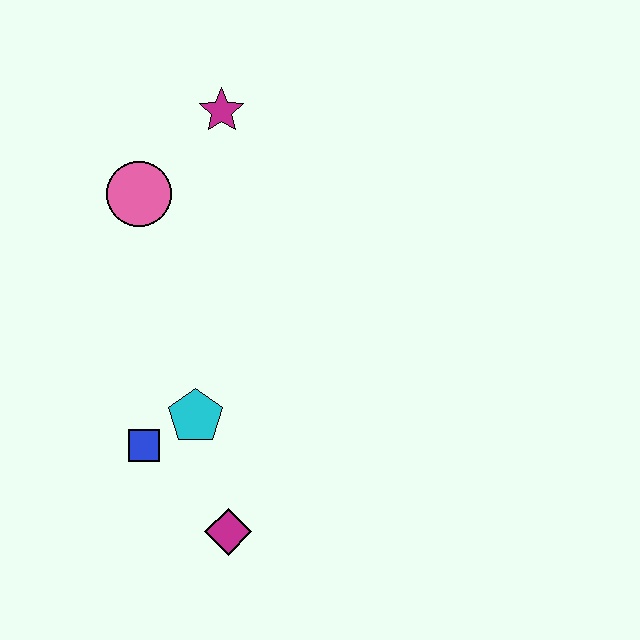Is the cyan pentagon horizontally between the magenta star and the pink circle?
Yes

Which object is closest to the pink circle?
The magenta star is closest to the pink circle.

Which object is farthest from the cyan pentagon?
The magenta star is farthest from the cyan pentagon.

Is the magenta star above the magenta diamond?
Yes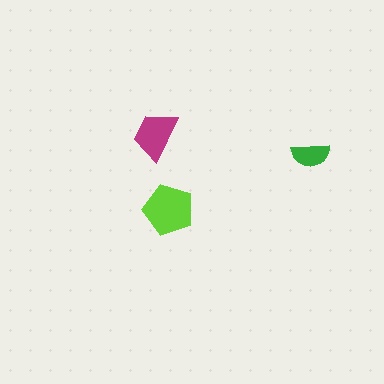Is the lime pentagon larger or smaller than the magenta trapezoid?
Larger.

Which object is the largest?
The lime pentagon.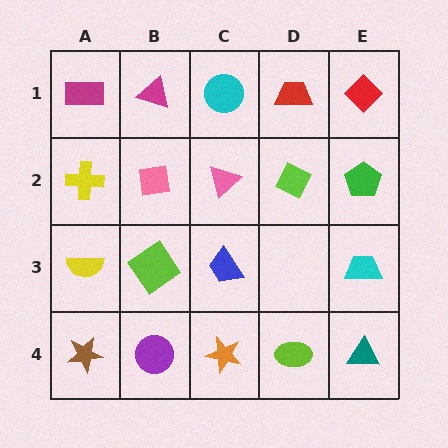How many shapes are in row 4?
5 shapes.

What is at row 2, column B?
A pink square.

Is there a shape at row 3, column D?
No, that cell is empty.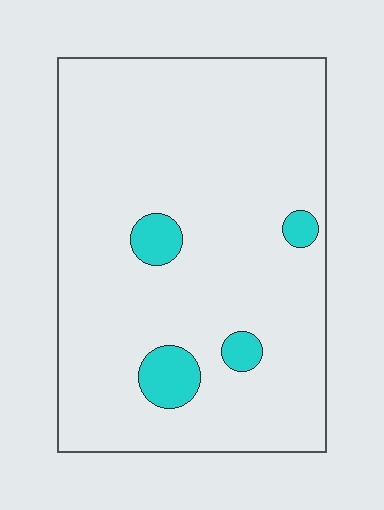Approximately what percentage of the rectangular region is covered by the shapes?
Approximately 5%.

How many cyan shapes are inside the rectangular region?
4.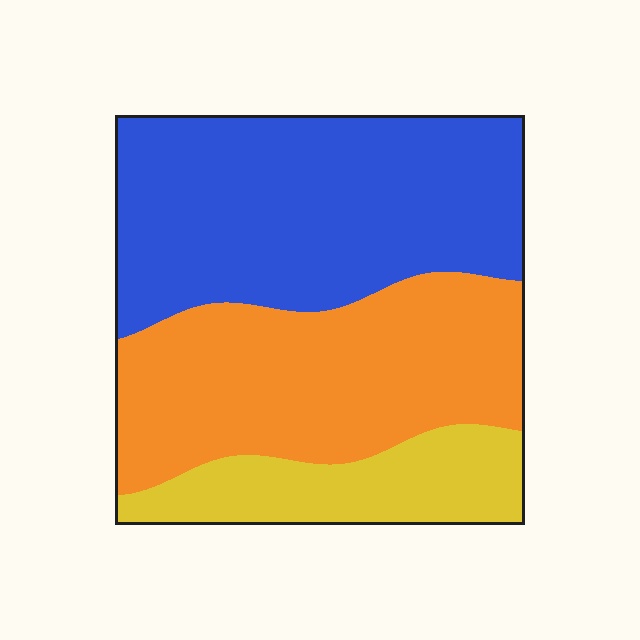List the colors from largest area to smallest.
From largest to smallest: blue, orange, yellow.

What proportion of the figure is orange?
Orange covers 38% of the figure.